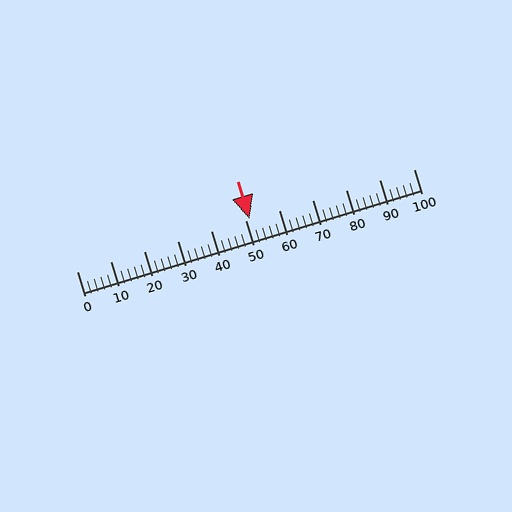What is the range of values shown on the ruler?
The ruler shows values from 0 to 100.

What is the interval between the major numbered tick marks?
The major tick marks are spaced 10 units apart.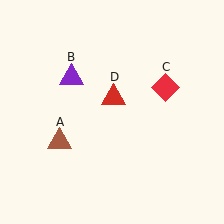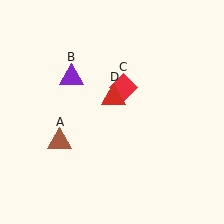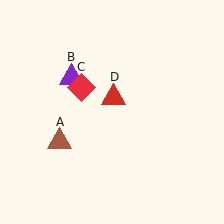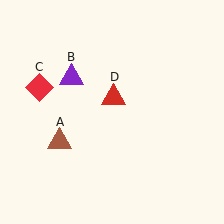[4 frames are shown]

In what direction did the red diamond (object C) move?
The red diamond (object C) moved left.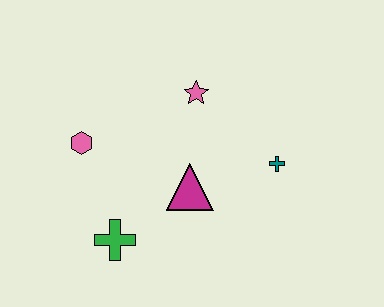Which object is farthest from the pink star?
The green cross is farthest from the pink star.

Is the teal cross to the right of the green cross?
Yes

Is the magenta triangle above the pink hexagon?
No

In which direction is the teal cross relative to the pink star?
The teal cross is to the right of the pink star.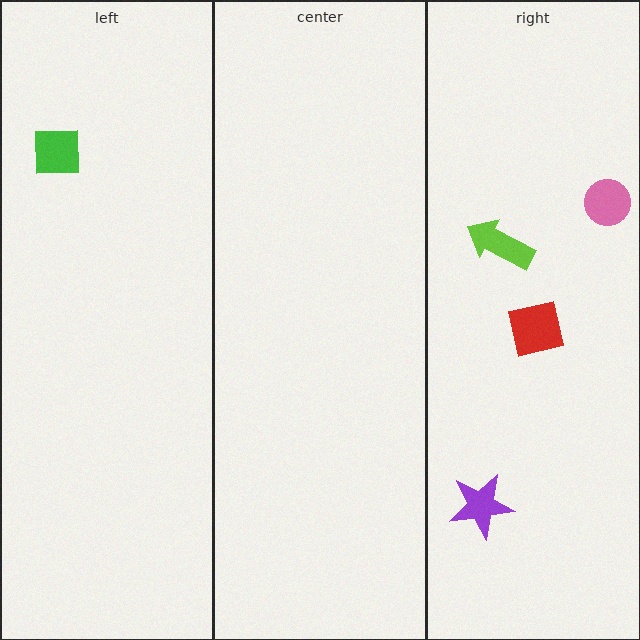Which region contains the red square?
The right region.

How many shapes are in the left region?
1.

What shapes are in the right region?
The red square, the lime arrow, the pink circle, the purple star.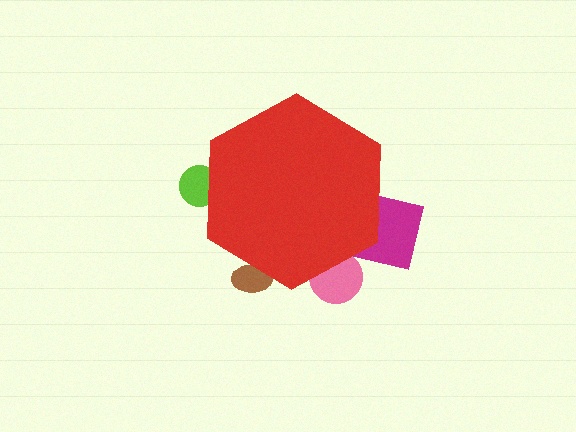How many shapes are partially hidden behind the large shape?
4 shapes are partially hidden.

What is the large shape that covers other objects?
A red hexagon.